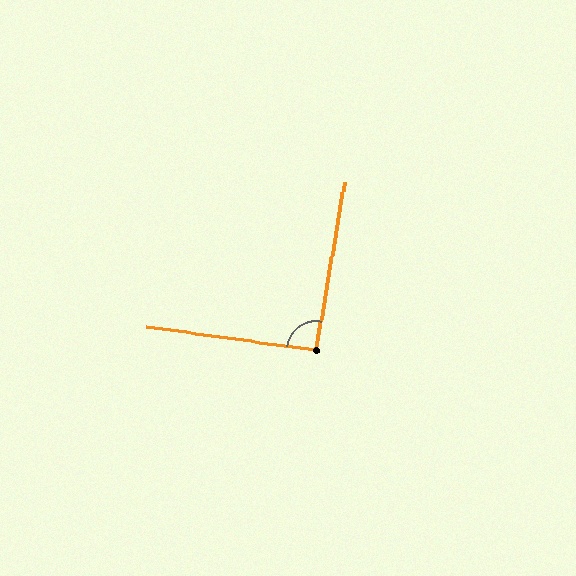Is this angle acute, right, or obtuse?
It is approximately a right angle.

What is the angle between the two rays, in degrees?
Approximately 91 degrees.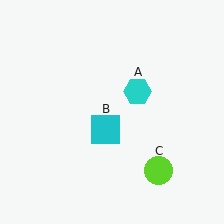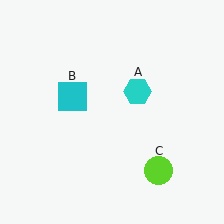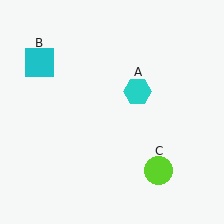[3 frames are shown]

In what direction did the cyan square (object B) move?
The cyan square (object B) moved up and to the left.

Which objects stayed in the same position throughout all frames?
Cyan hexagon (object A) and lime circle (object C) remained stationary.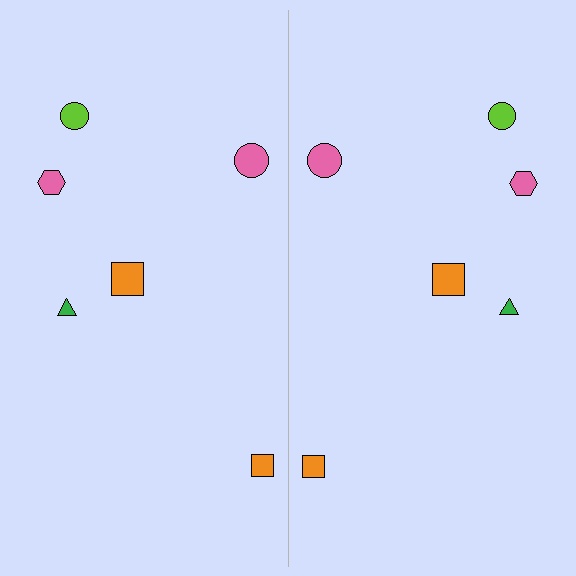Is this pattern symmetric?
Yes, this pattern has bilateral (reflection) symmetry.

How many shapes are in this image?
There are 12 shapes in this image.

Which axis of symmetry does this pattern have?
The pattern has a vertical axis of symmetry running through the center of the image.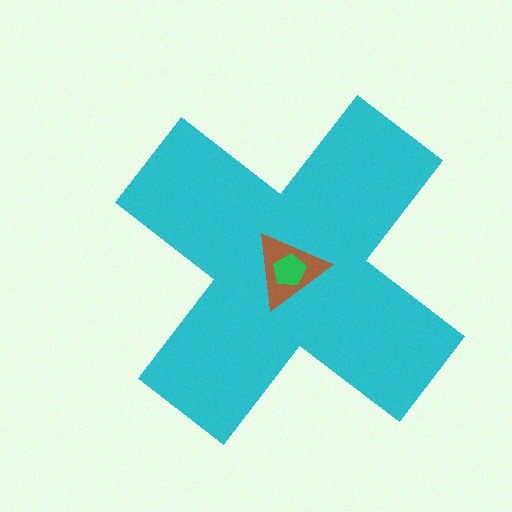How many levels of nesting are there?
3.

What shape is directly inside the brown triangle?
The green pentagon.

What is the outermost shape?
The cyan cross.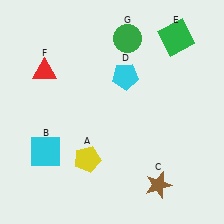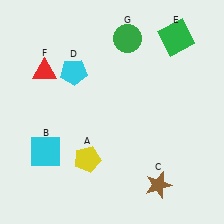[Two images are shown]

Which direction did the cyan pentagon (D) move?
The cyan pentagon (D) moved left.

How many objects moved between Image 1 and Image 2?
1 object moved between the two images.